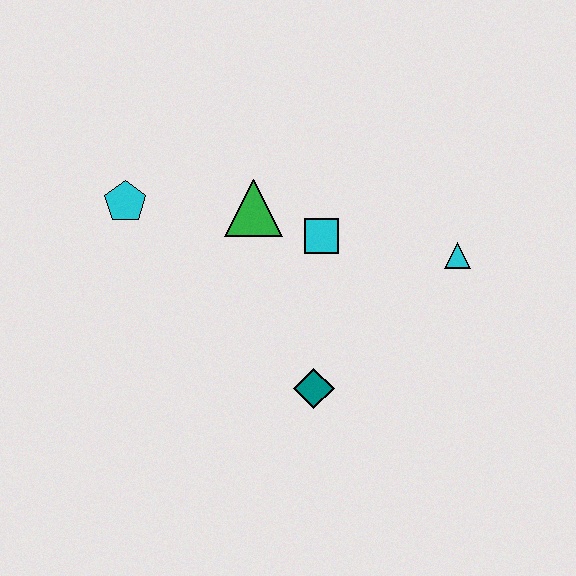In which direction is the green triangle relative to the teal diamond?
The green triangle is above the teal diamond.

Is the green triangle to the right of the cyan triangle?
No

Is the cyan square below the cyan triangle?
No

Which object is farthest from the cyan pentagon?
The cyan triangle is farthest from the cyan pentagon.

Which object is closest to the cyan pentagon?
The green triangle is closest to the cyan pentagon.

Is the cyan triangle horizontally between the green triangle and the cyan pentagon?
No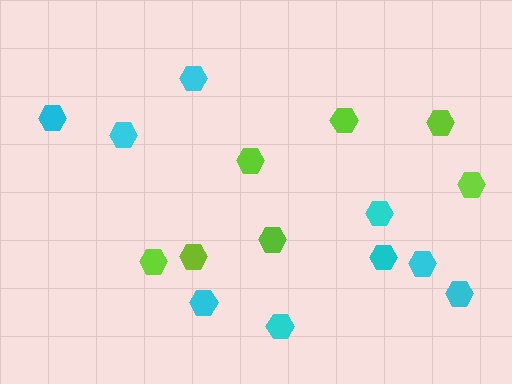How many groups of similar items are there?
There are 2 groups: one group of cyan hexagons (9) and one group of lime hexagons (7).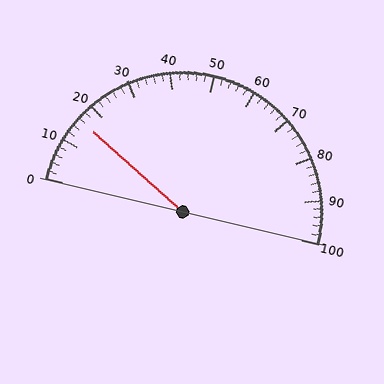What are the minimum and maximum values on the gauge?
The gauge ranges from 0 to 100.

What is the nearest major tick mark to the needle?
The nearest major tick mark is 20.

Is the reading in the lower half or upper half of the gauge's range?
The reading is in the lower half of the range (0 to 100).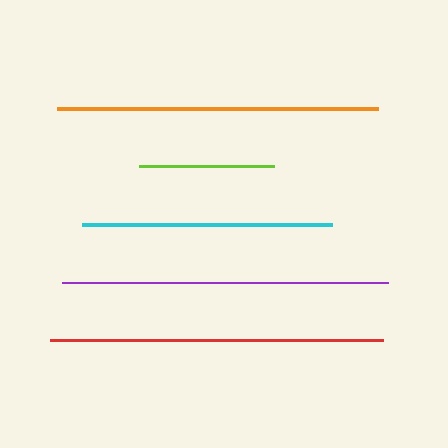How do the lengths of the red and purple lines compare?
The red and purple lines are approximately the same length.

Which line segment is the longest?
The red line is the longest at approximately 333 pixels.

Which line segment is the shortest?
The lime line is the shortest at approximately 135 pixels.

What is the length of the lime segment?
The lime segment is approximately 135 pixels long.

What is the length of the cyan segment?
The cyan segment is approximately 249 pixels long.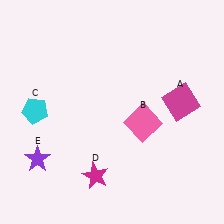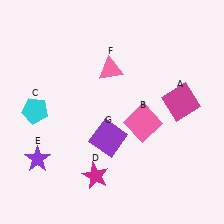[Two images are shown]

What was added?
A pink triangle (F), a purple square (G) were added in Image 2.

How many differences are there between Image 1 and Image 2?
There are 2 differences between the two images.